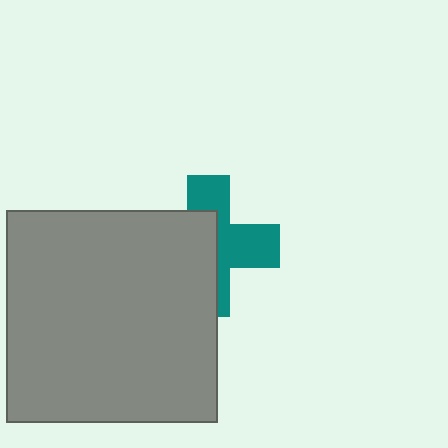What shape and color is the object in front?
The object in front is a gray rectangle.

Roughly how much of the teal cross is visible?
About half of it is visible (roughly 48%).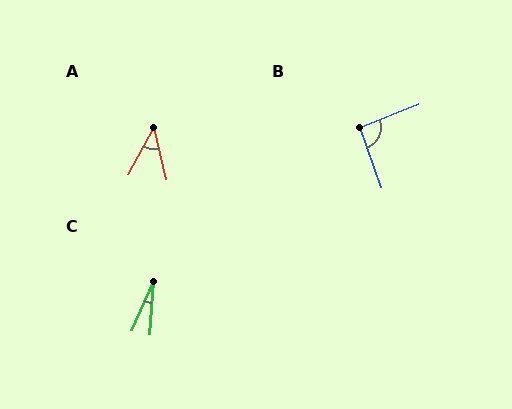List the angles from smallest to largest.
C (20°), A (42°), B (92°).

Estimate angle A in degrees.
Approximately 42 degrees.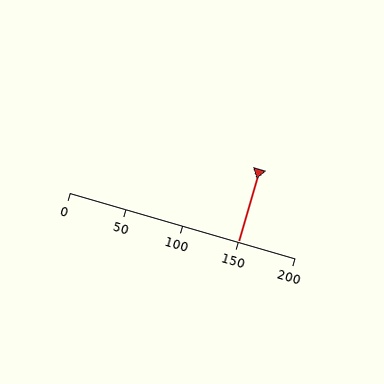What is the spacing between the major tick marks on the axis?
The major ticks are spaced 50 apart.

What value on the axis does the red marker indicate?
The marker indicates approximately 150.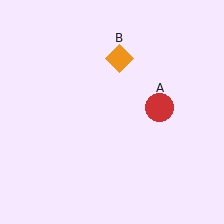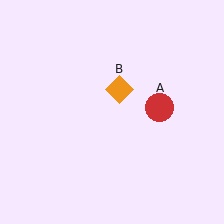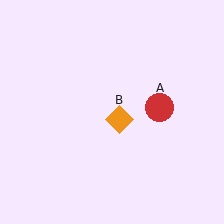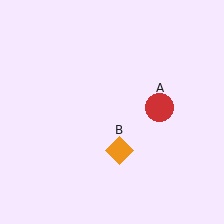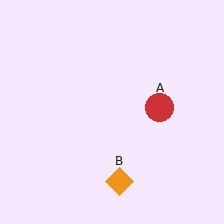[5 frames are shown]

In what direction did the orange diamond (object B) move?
The orange diamond (object B) moved down.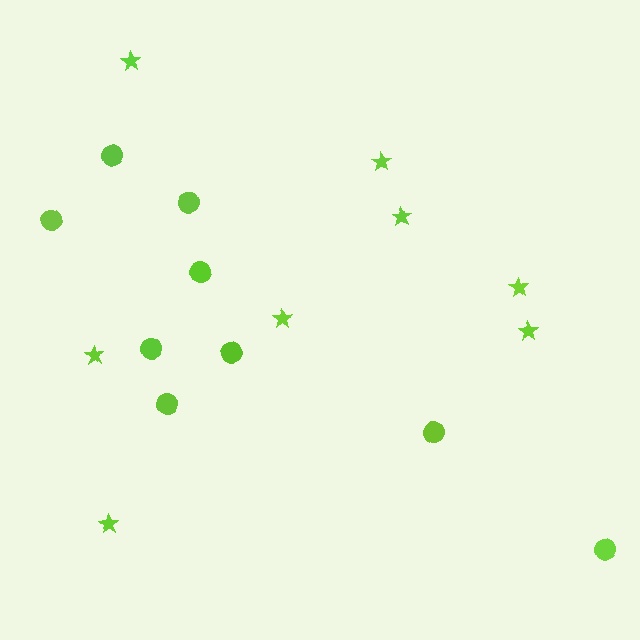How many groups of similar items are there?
There are 2 groups: one group of circles (9) and one group of stars (8).